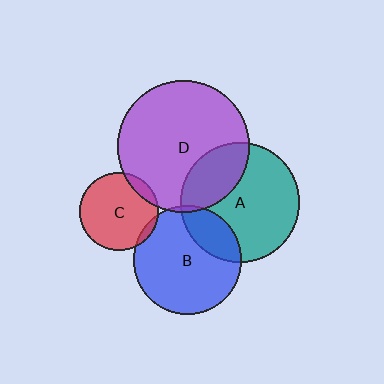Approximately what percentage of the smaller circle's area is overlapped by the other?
Approximately 30%.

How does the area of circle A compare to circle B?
Approximately 1.2 times.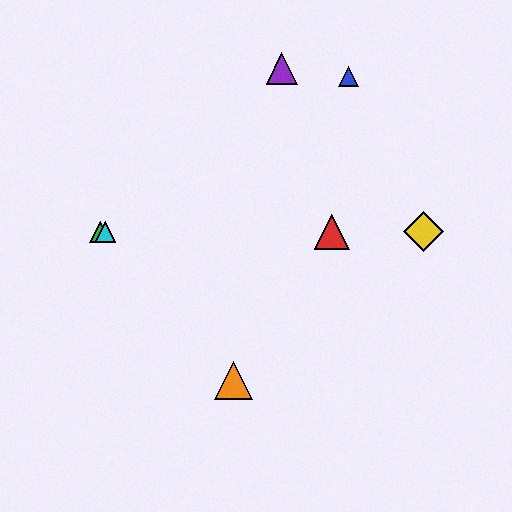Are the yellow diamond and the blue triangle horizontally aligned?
No, the yellow diamond is at y≈232 and the blue triangle is at y≈77.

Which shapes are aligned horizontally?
The red triangle, the green triangle, the yellow diamond, the cyan triangle are aligned horizontally.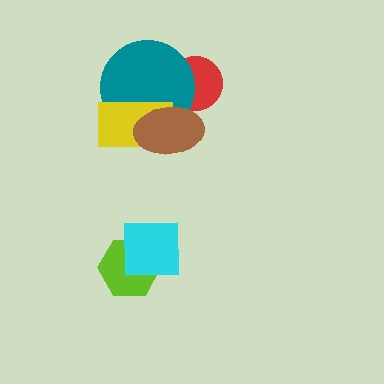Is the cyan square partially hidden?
No, no other shape covers it.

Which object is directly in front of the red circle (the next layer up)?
The teal circle is directly in front of the red circle.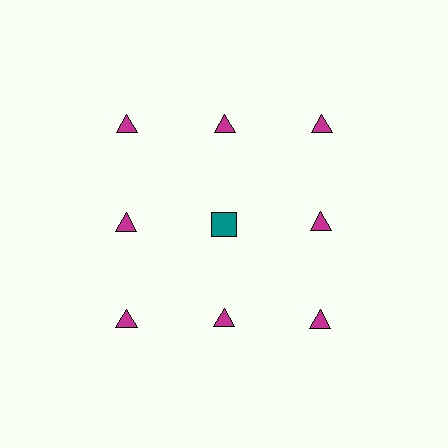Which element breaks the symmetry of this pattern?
The teal square in the second row, second from left column breaks the symmetry. All other shapes are magenta triangles.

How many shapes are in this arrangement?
There are 9 shapes arranged in a grid pattern.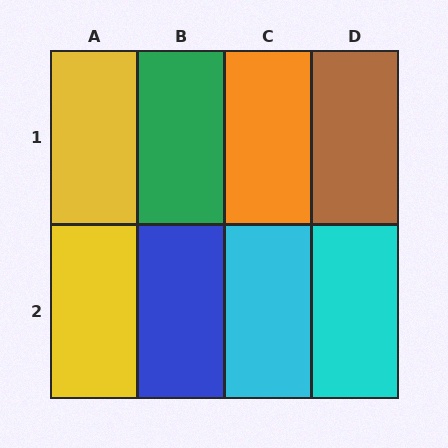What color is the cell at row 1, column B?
Green.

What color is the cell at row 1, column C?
Orange.